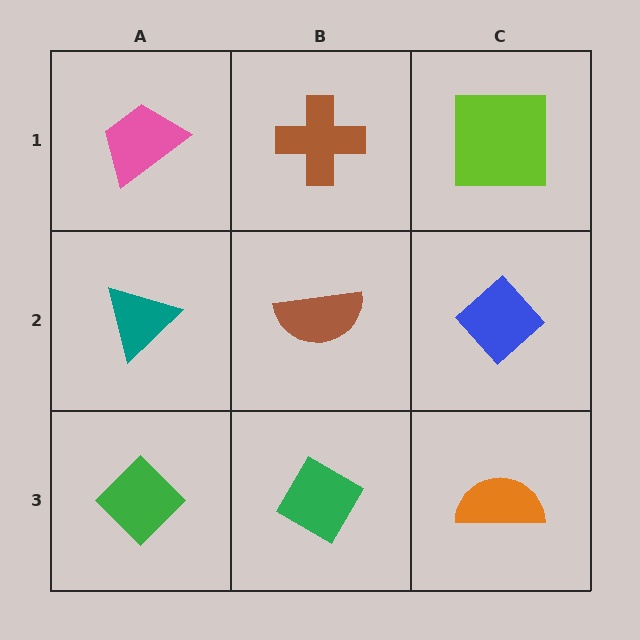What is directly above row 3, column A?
A teal triangle.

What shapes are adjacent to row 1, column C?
A blue diamond (row 2, column C), a brown cross (row 1, column B).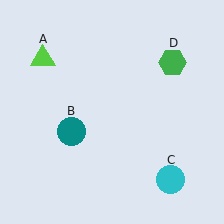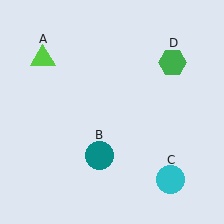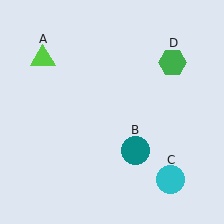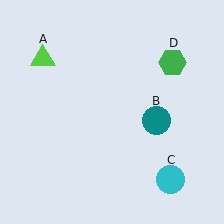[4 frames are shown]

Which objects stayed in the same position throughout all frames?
Lime triangle (object A) and cyan circle (object C) and green hexagon (object D) remained stationary.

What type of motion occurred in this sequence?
The teal circle (object B) rotated counterclockwise around the center of the scene.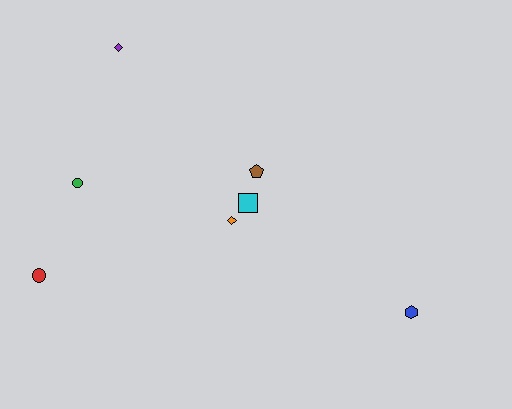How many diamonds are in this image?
There are 2 diamonds.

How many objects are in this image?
There are 7 objects.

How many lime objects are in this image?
There are no lime objects.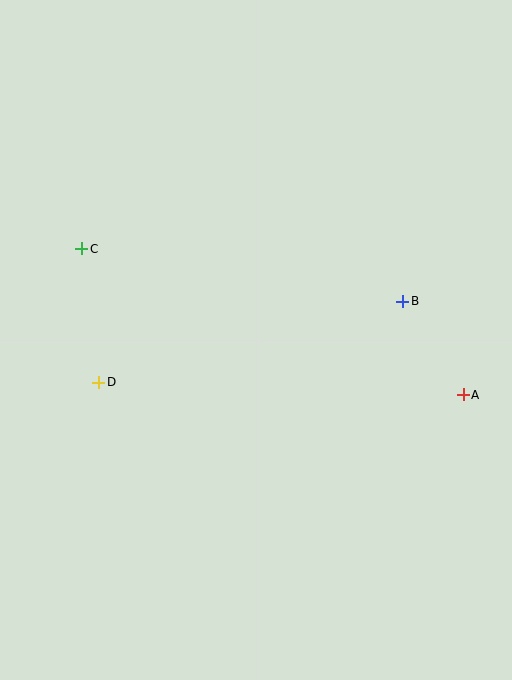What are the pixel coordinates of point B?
Point B is at (403, 301).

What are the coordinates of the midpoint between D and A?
The midpoint between D and A is at (281, 389).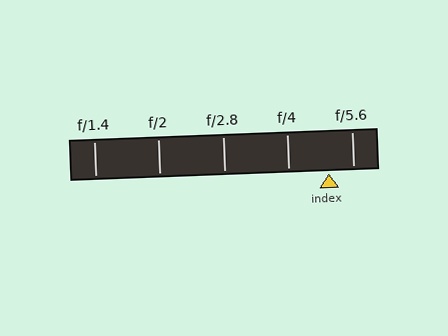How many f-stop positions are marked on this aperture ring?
There are 5 f-stop positions marked.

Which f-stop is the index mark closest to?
The index mark is closest to f/5.6.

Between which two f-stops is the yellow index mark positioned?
The index mark is between f/4 and f/5.6.